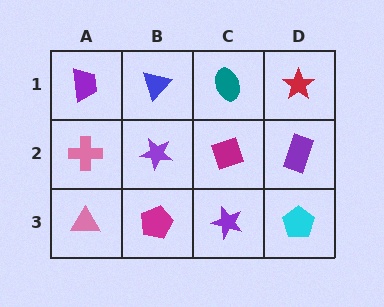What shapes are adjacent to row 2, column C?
A teal ellipse (row 1, column C), a purple star (row 3, column C), a purple star (row 2, column B), a purple rectangle (row 2, column D).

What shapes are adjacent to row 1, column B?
A purple star (row 2, column B), a purple trapezoid (row 1, column A), a teal ellipse (row 1, column C).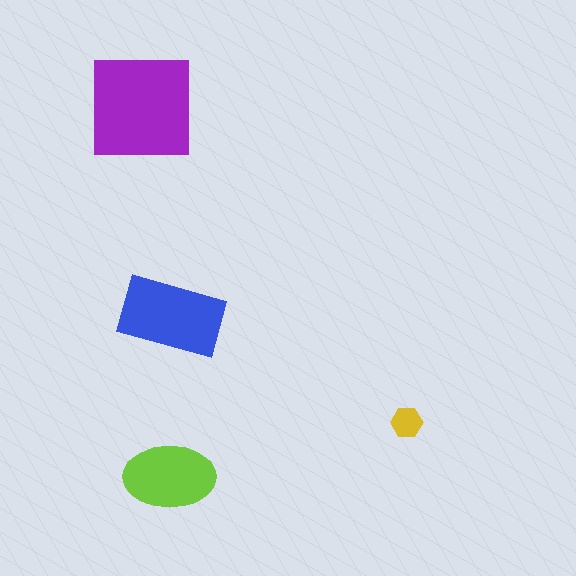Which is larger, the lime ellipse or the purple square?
The purple square.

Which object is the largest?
The purple square.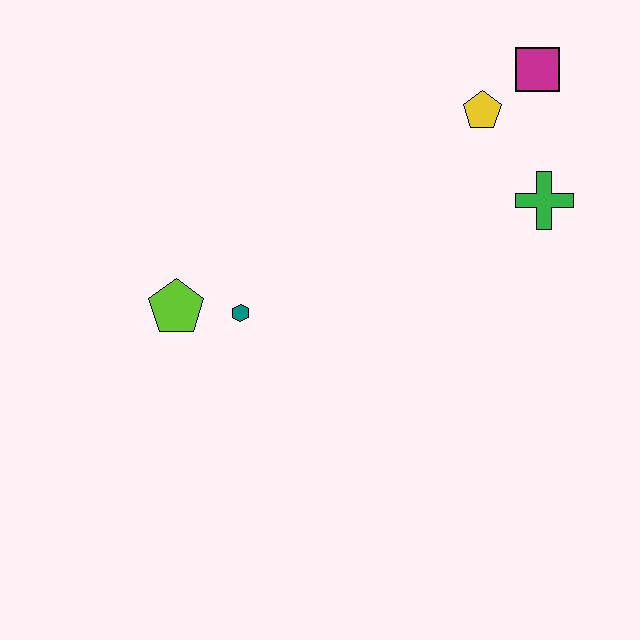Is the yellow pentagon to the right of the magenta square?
No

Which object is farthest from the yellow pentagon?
The lime pentagon is farthest from the yellow pentagon.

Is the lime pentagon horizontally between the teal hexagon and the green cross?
No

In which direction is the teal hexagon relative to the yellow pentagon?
The teal hexagon is to the left of the yellow pentagon.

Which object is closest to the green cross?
The yellow pentagon is closest to the green cross.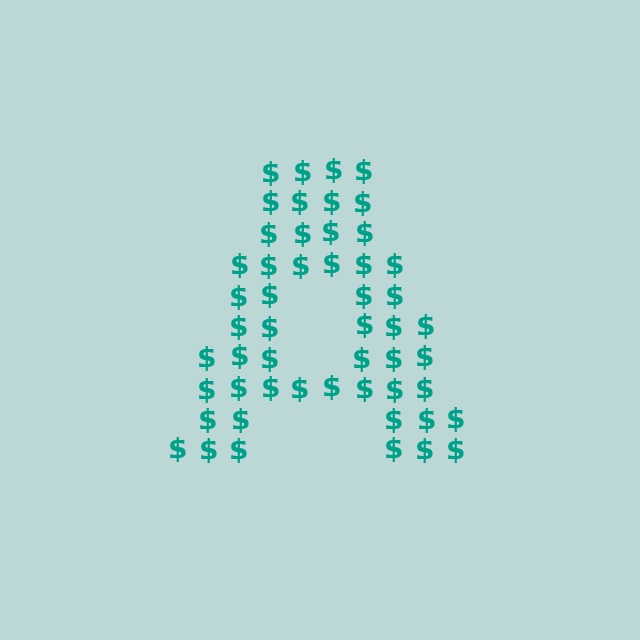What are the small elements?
The small elements are dollar signs.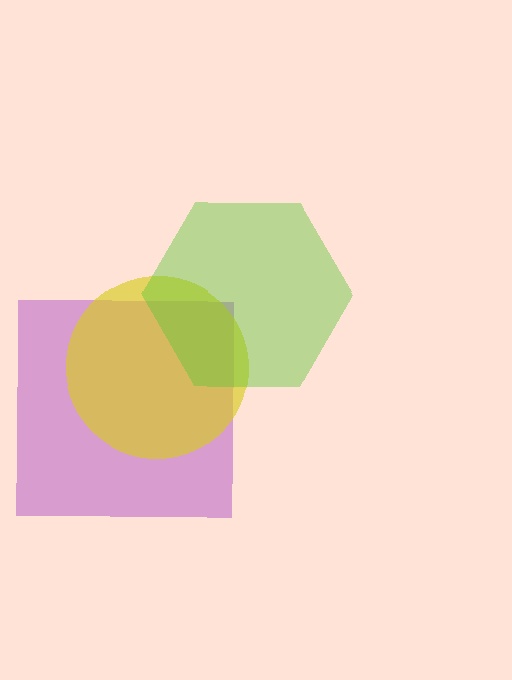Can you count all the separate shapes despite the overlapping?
Yes, there are 3 separate shapes.